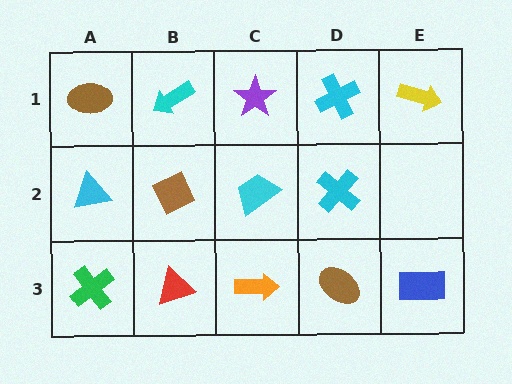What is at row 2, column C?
A cyan trapezoid.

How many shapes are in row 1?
5 shapes.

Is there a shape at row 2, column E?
No, that cell is empty.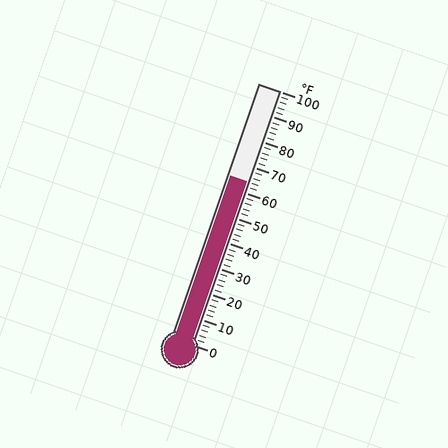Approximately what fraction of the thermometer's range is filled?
The thermometer is filled to approximately 65% of its range.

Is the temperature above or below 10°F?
The temperature is above 10°F.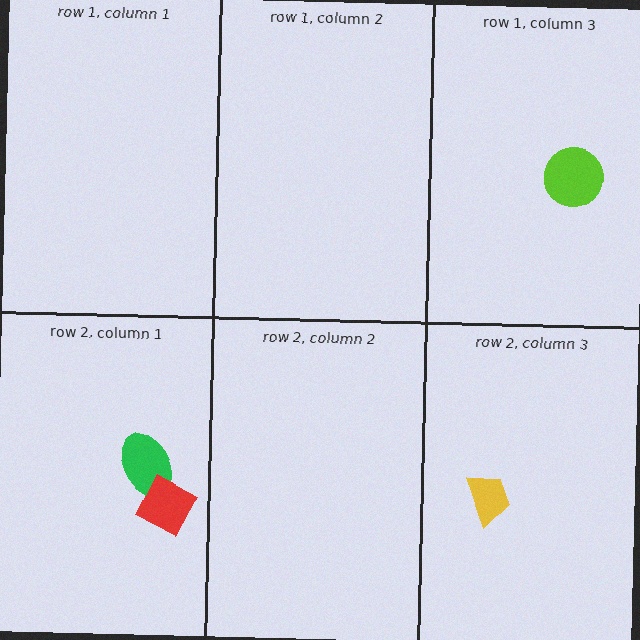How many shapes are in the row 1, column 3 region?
1.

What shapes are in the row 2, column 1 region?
The green ellipse, the red square.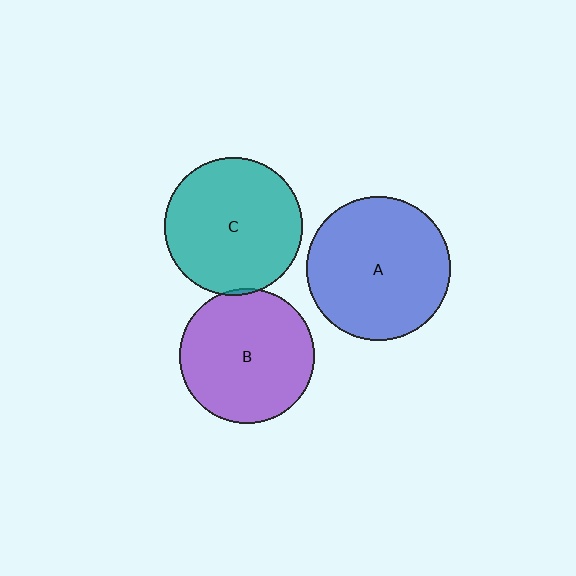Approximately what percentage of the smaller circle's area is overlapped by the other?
Approximately 5%.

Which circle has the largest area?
Circle A (blue).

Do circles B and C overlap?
Yes.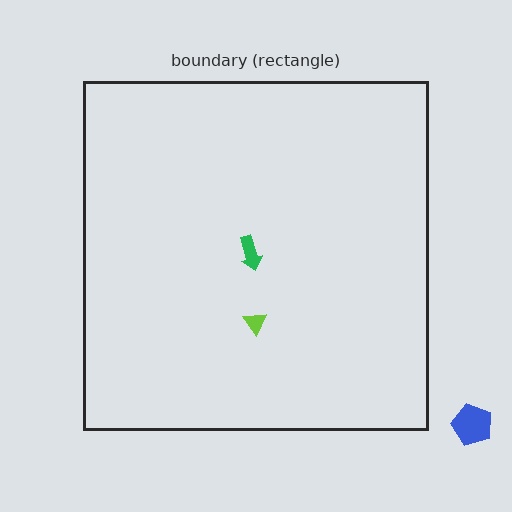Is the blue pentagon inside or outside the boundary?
Outside.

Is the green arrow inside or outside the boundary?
Inside.